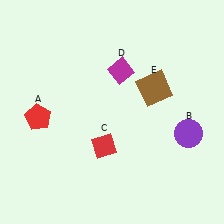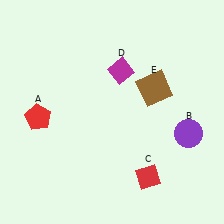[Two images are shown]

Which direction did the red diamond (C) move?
The red diamond (C) moved right.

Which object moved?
The red diamond (C) moved right.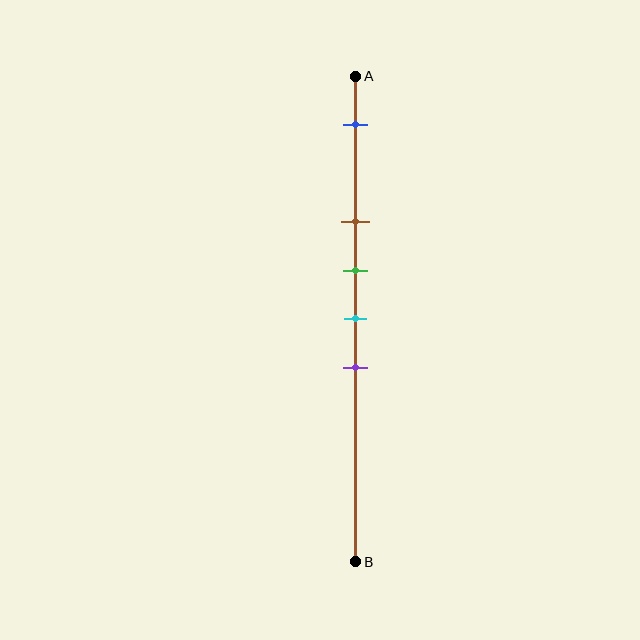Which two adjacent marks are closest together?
The green and cyan marks are the closest adjacent pair.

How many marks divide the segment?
There are 5 marks dividing the segment.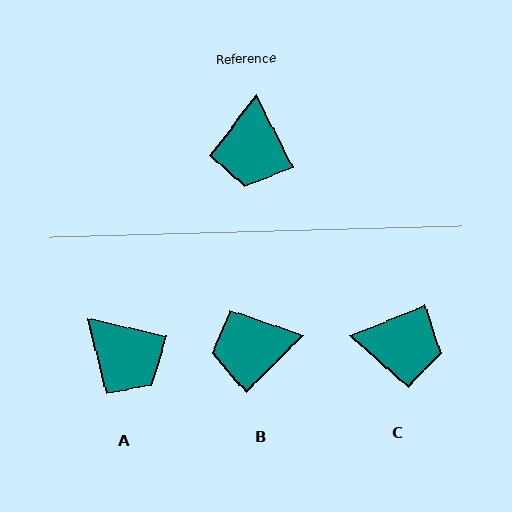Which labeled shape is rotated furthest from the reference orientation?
C, about 86 degrees away.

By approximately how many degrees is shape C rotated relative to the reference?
Approximately 86 degrees counter-clockwise.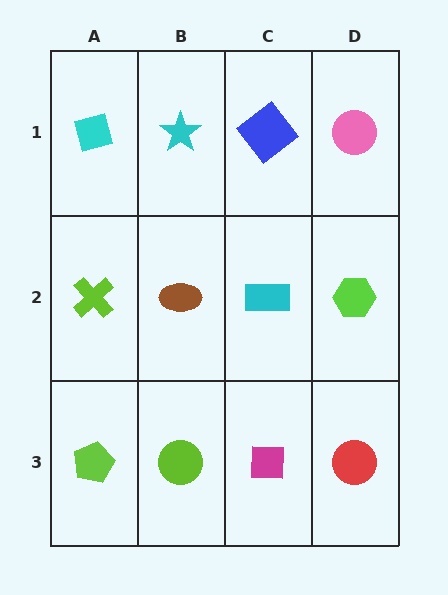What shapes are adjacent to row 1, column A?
A lime cross (row 2, column A), a cyan star (row 1, column B).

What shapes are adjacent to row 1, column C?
A cyan rectangle (row 2, column C), a cyan star (row 1, column B), a pink circle (row 1, column D).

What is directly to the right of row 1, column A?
A cyan star.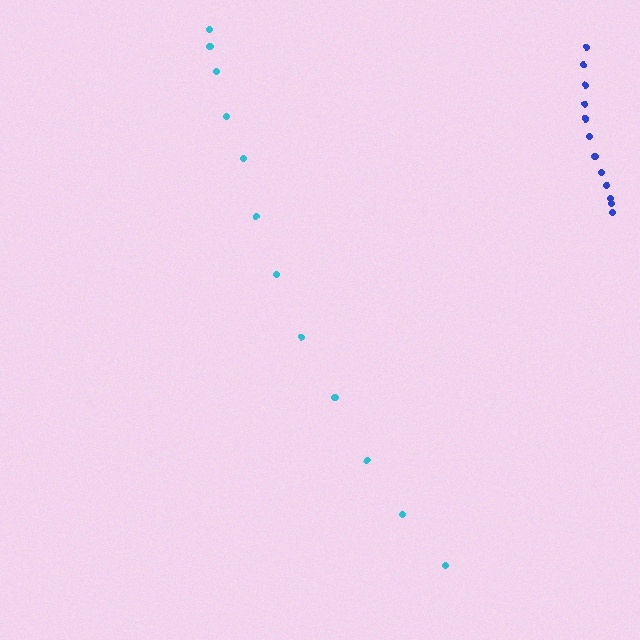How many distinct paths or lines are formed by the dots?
There are 2 distinct paths.